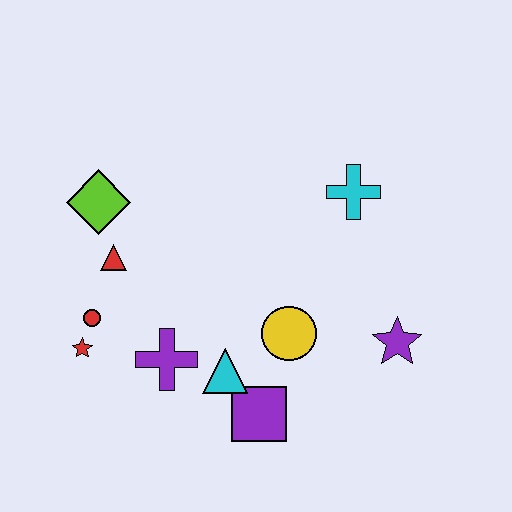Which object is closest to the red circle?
The red star is closest to the red circle.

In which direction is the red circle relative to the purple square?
The red circle is to the left of the purple square.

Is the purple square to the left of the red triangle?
No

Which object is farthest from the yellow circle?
The lime diamond is farthest from the yellow circle.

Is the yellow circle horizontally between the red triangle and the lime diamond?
No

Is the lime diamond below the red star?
No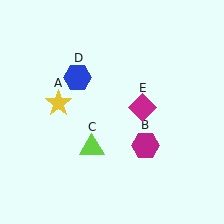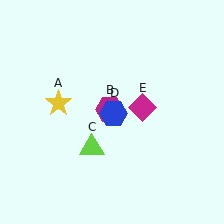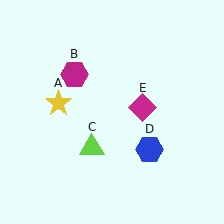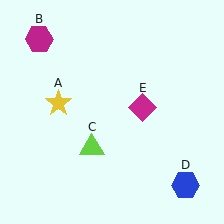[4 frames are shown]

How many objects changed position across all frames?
2 objects changed position: magenta hexagon (object B), blue hexagon (object D).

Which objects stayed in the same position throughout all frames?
Yellow star (object A) and lime triangle (object C) and magenta diamond (object E) remained stationary.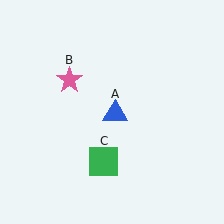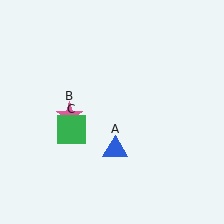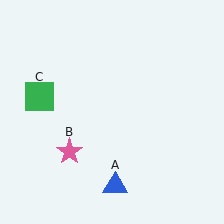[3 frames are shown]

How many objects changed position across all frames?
3 objects changed position: blue triangle (object A), pink star (object B), green square (object C).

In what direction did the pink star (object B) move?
The pink star (object B) moved down.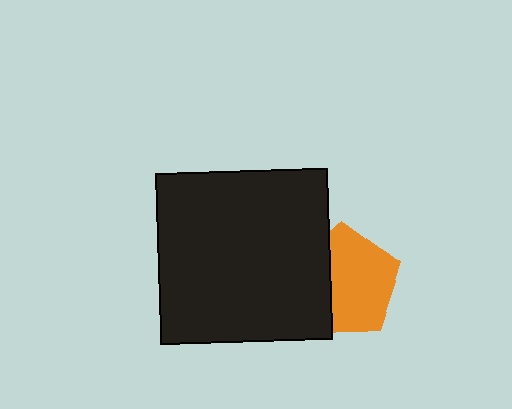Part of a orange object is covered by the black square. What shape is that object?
It is a pentagon.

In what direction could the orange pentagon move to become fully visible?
The orange pentagon could move right. That would shift it out from behind the black square entirely.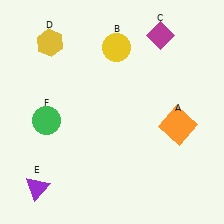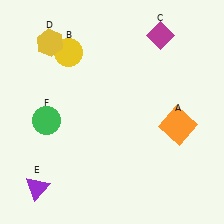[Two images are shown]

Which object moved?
The yellow circle (B) moved left.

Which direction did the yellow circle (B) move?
The yellow circle (B) moved left.